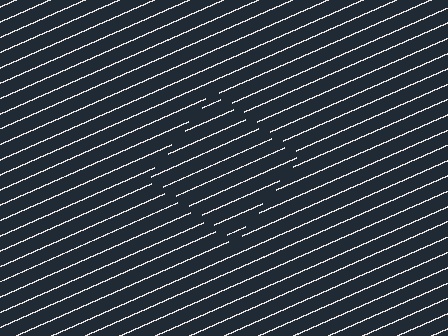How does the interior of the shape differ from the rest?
The interior of the shape contains the same grating, shifted by half a period — the contour is defined by the phase discontinuity where line-ends from the inner and outer gratings abut.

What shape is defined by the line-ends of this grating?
An illusory square. The interior of the shape contains the same grating, shifted by half a period — the contour is defined by the phase discontinuity where line-ends from the inner and outer gratings abut.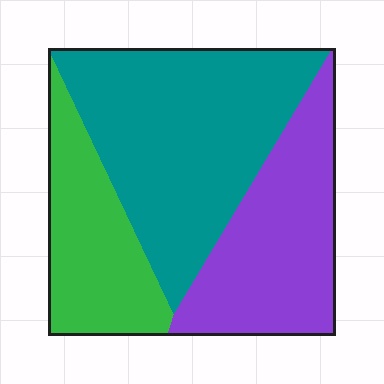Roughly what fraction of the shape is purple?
Purple covers around 30% of the shape.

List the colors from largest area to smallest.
From largest to smallest: teal, purple, green.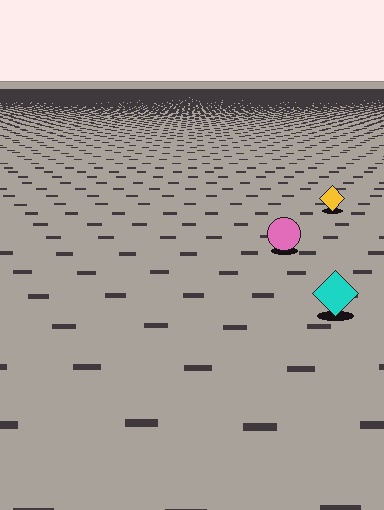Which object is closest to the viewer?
The cyan diamond is closest. The texture marks near it are larger and more spread out.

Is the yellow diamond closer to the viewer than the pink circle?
No. The pink circle is closer — you can tell from the texture gradient: the ground texture is coarser near it.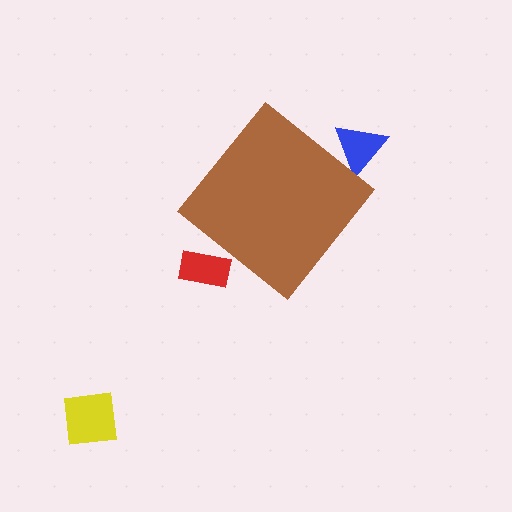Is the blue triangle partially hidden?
Yes, the blue triangle is partially hidden behind the brown diamond.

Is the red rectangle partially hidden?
Yes, the red rectangle is partially hidden behind the brown diamond.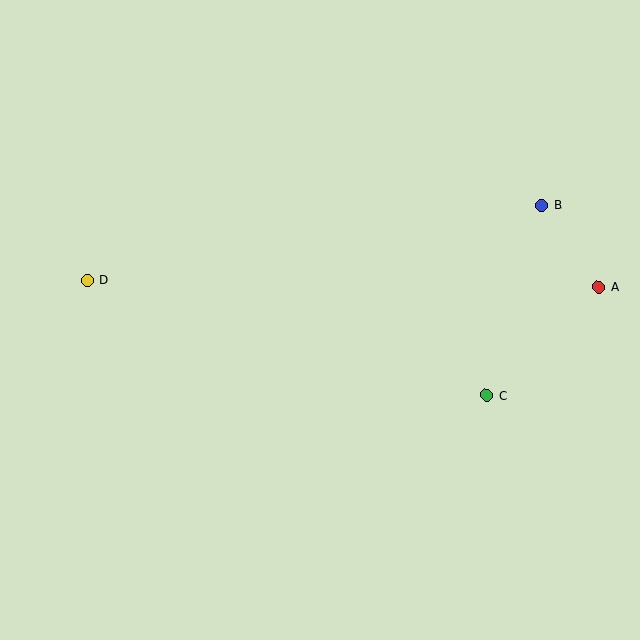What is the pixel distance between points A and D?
The distance between A and D is 512 pixels.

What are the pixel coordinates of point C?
Point C is at (487, 395).